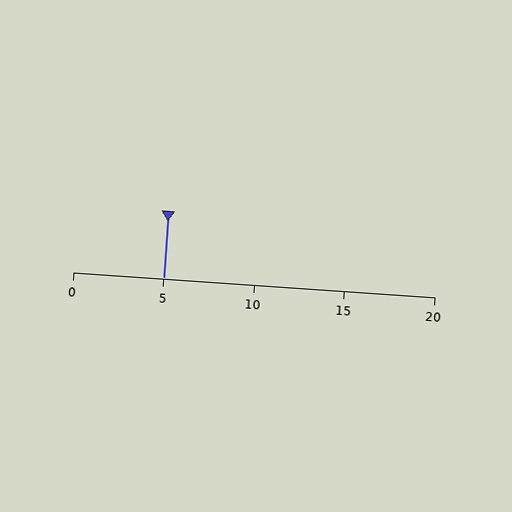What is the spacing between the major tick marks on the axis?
The major ticks are spaced 5 apart.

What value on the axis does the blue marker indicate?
The marker indicates approximately 5.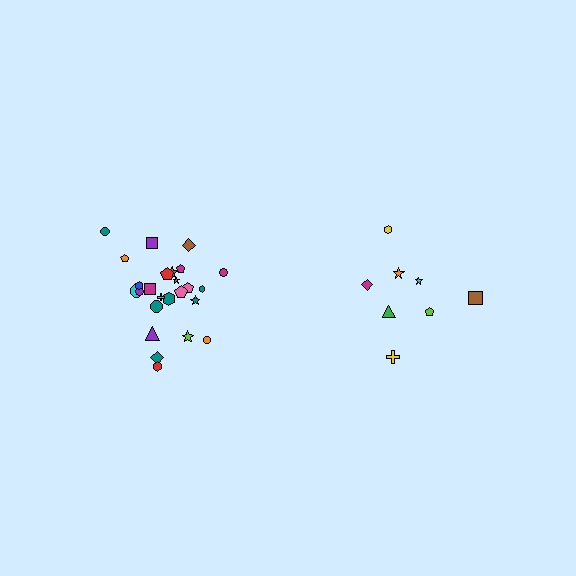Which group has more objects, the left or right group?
The left group.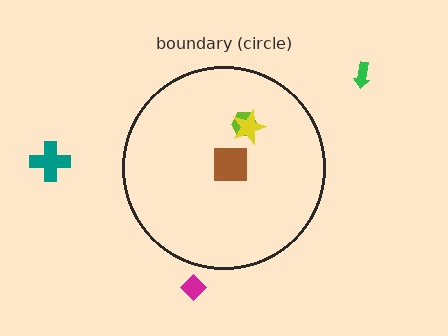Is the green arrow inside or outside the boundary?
Outside.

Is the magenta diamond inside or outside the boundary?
Outside.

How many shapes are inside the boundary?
3 inside, 3 outside.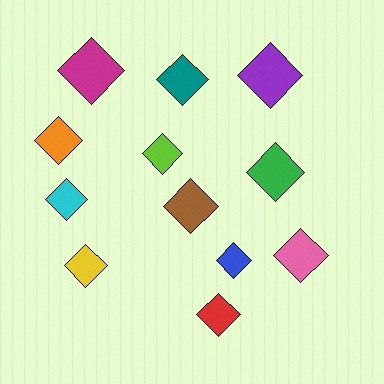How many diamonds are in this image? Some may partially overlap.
There are 12 diamonds.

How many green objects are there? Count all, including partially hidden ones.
There is 1 green object.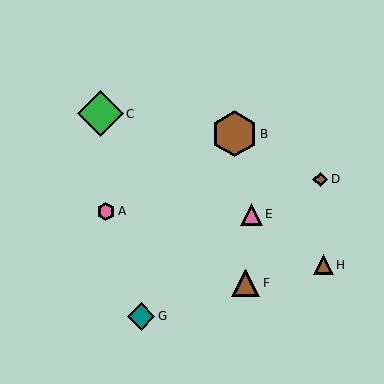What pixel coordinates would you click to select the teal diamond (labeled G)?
Click at (141, 316) to select the teal diamond G.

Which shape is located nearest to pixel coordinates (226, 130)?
The brown hexagon (labeled B) at (234, 134) is nearest to that location.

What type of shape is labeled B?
Shape B is a brown hexagon.